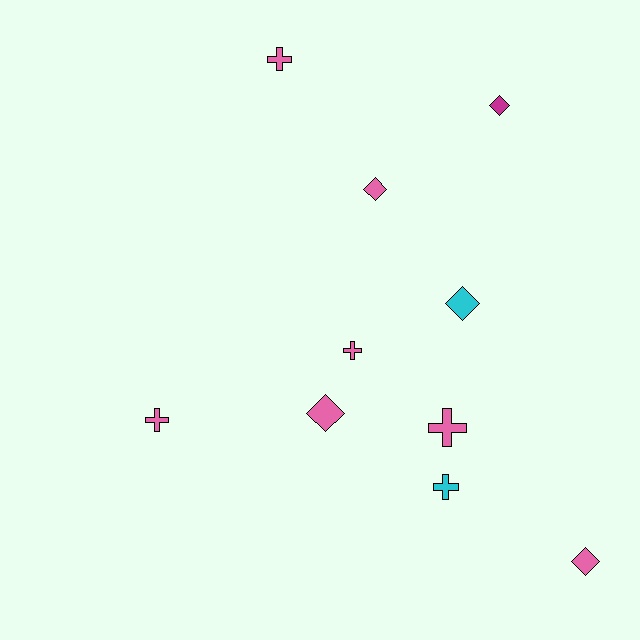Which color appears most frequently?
Pink, with 7 objects.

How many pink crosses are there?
There are 4 pink crosses.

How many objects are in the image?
There are 10 objects.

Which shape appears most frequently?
Cross, with 5 objects.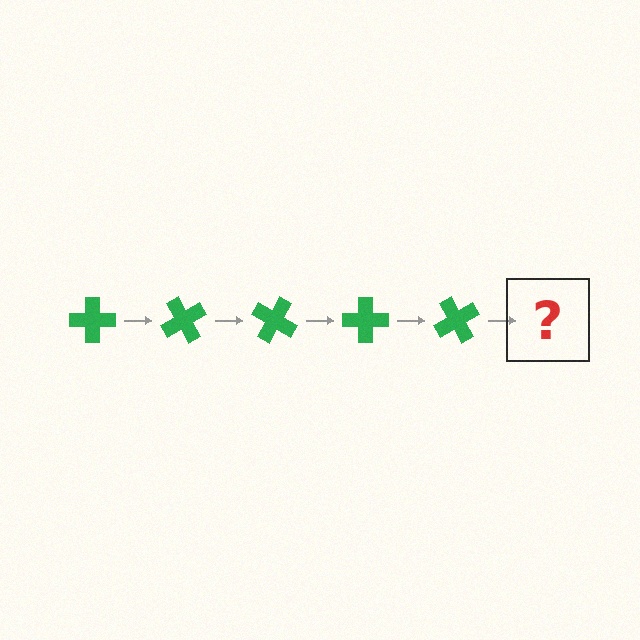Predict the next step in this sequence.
The next step is a green cross rotated 300 degrees.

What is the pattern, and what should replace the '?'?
The pattern is that the cross rotates 60 degrees each step. The '?' should be a green cross rotated 300 degrees.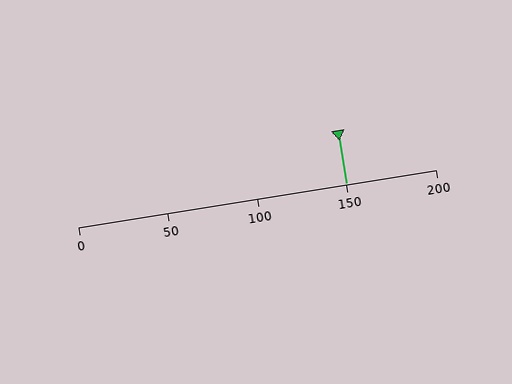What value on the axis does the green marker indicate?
The marker indicates approximately 150.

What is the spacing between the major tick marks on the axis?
The major ticks are spaced 50 apart.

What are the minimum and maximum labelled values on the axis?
The axis runs from 0 to 200.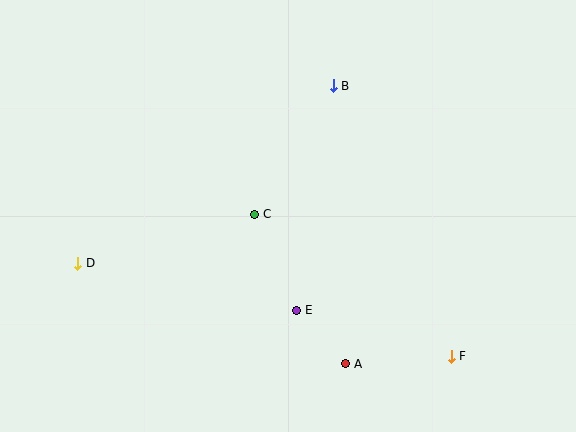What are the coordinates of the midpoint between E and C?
The midpoint between E and C is at (276, 262).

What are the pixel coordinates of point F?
Point F is at (451, 356).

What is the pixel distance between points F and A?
The distance between F and A is 106 pixels.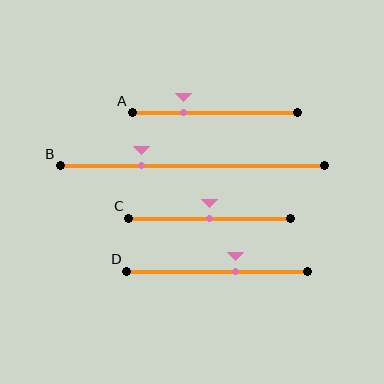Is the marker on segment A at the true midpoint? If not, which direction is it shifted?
No, the marker on segment A is shifted to the left by about 19% of the segment length.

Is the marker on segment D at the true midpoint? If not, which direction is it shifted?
No, the marker on segment D is shifted to the right by about 11% of the segment length.